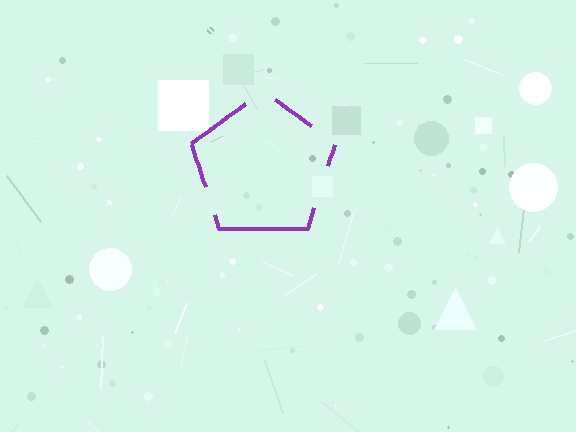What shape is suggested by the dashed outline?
The dashed outline suggests a pentagon.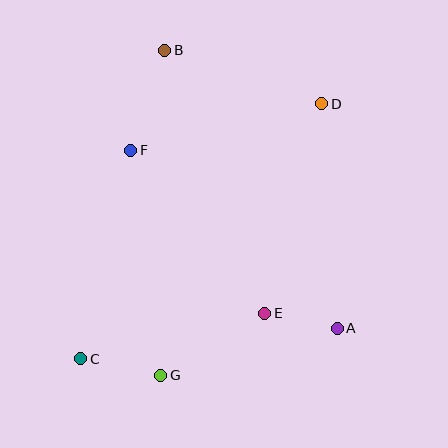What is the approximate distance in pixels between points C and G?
The distance between C and G is approximately 82 pixels.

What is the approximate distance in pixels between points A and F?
The distance between A and F is approximately 273 pixels.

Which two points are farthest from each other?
Points C and D are farthest from each other.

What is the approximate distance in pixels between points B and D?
The distance between B and D is approximately 166 pixels.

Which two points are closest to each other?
Points A and E are closest to each other.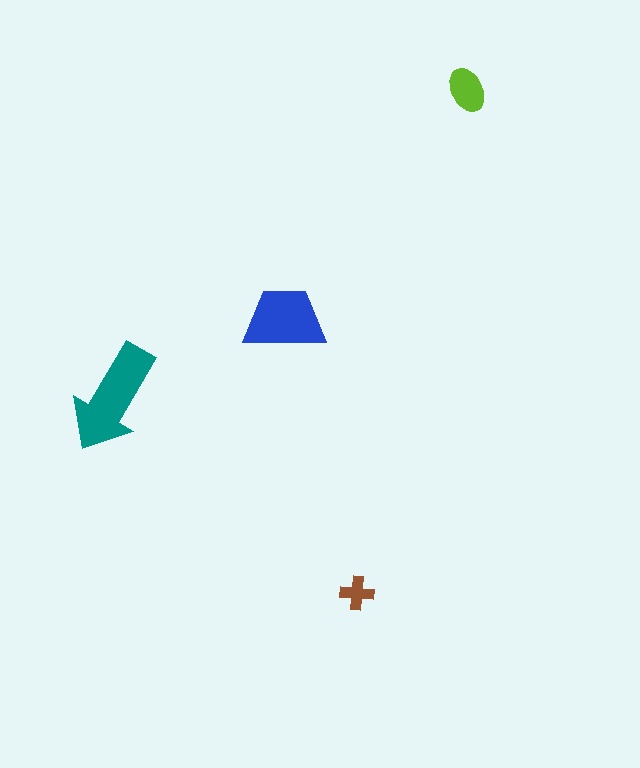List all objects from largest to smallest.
The teal arrow, the blue trapezoid, the lime ellipse, the brown cross.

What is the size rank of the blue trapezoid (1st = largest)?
2nd.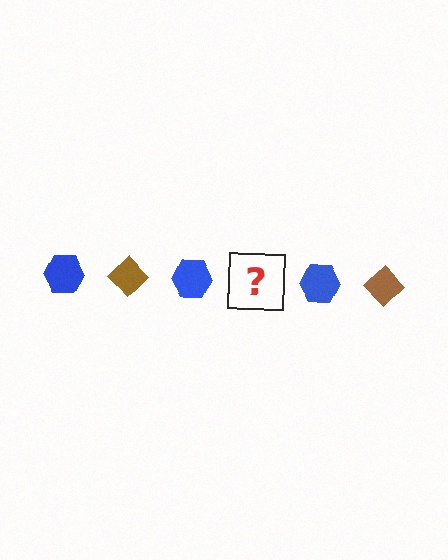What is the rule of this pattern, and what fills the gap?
The rule is that the pattern alternates between blue hexagon and brown diamond. The gap should be filled with a brown diamond.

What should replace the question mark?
The question mark should be replaced with a brown diamond.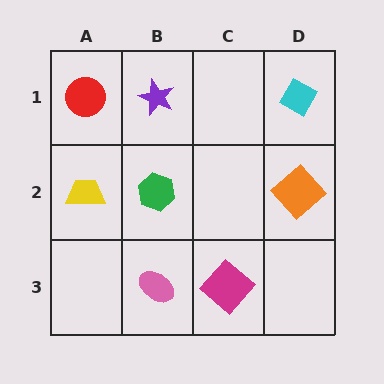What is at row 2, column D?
An orange diamond.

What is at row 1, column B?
A purple star.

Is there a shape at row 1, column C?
No, that cell is empty.